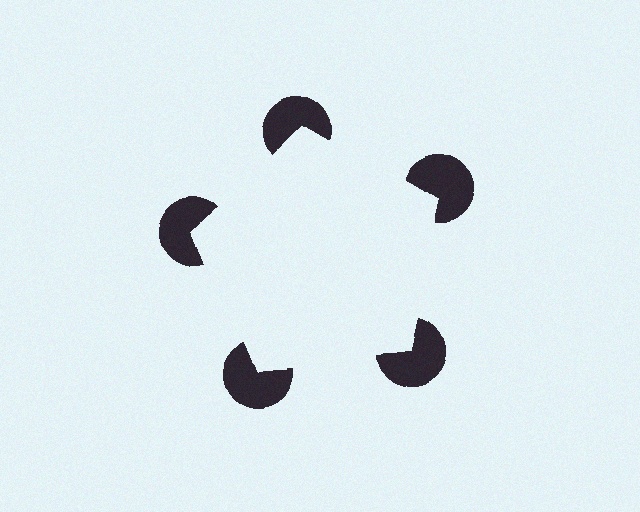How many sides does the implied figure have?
5 sides.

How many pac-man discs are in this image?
There are 5 — one at each vertex of the illusory pentagon.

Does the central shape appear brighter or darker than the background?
It typically appears slightly brighter than the background, even though no actual brightness change is drawn.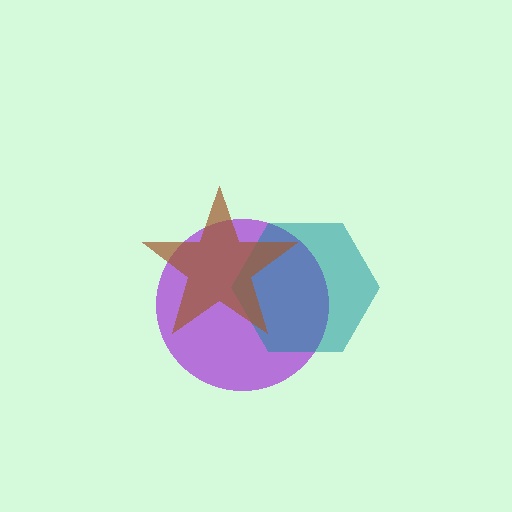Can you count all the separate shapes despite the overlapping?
Yes, there are 3 separate shapes.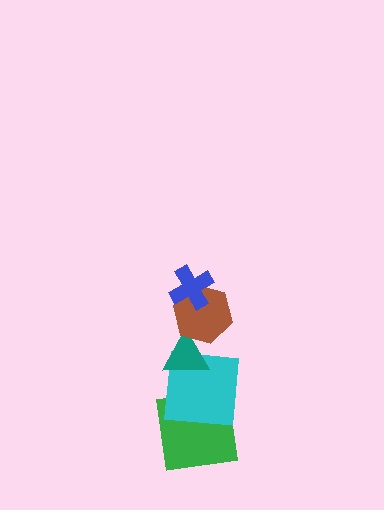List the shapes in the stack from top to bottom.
From top to bottom: the blue cross, the brown hexagon, the teal triangle, the cyan square, the green square.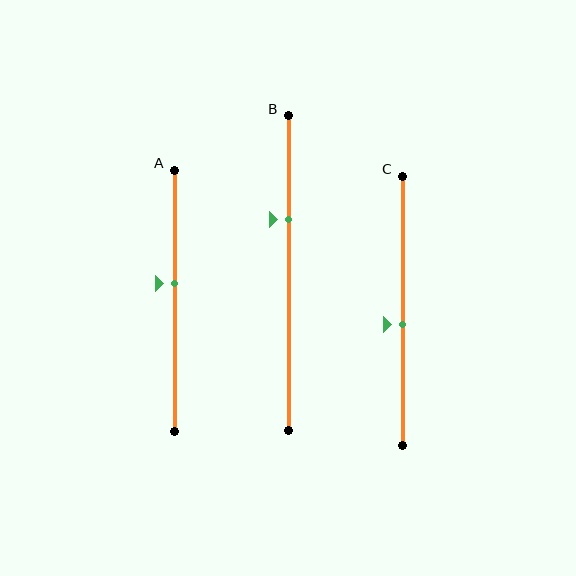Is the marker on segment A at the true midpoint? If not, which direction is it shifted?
No, the marker on segment A is shifted upward by about 7% of the segment length.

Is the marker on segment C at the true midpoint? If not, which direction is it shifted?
No, the marker on segment C is shifted downward by about 5% of the segment length.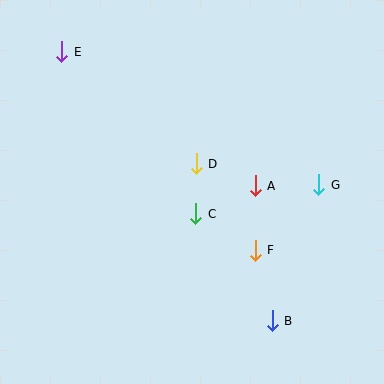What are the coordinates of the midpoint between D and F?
The midpoint between D and F is at (226, 207).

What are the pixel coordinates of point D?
Point D is at (196, 164).